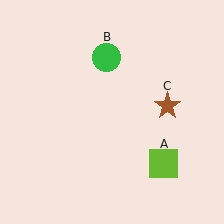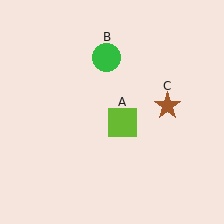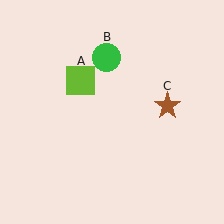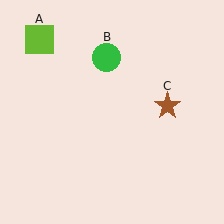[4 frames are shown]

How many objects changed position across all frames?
1 object changed position: lime square (object A).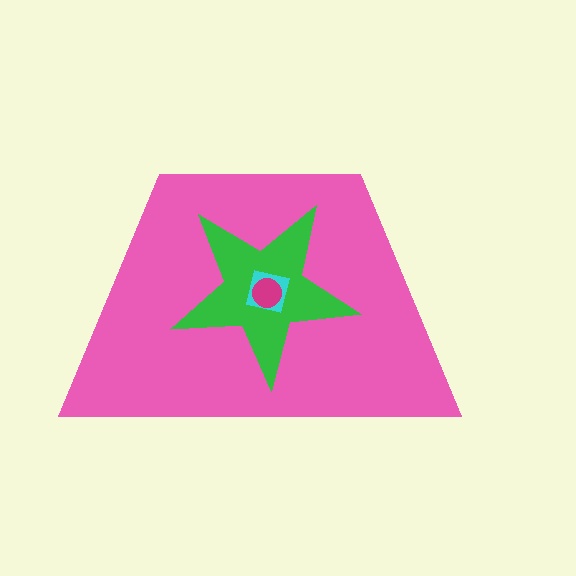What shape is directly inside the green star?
The cyan square.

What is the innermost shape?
The magenta circle.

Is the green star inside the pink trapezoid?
Yes.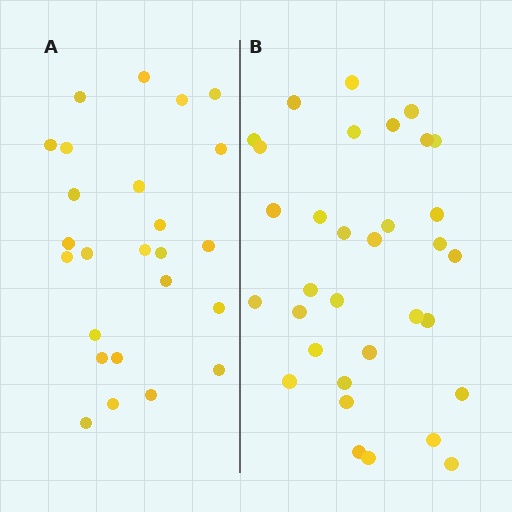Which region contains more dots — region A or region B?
Region B (the right region) has more dots.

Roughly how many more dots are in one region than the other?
Region B has roughly 8 or so more dots than region A.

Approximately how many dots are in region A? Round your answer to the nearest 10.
About 20 dots. (The exact count is 25, which rounds to 20.)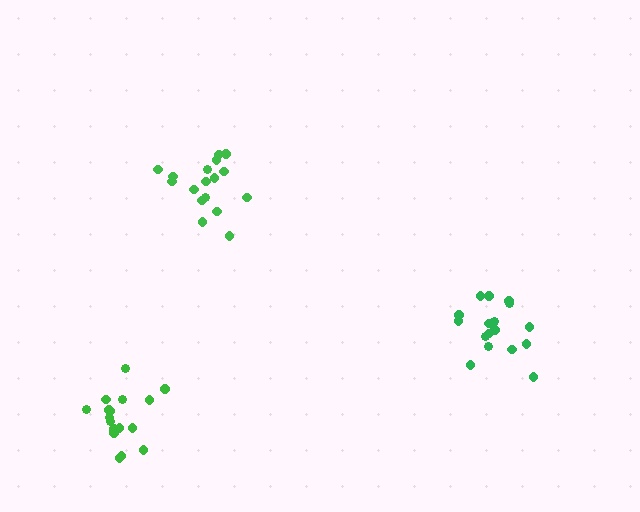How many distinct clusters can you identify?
There are 3 distinct clusters.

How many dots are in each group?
Group 1: 17 dots, Group 2: 17 dots, Group 3: 19 dots (53 total).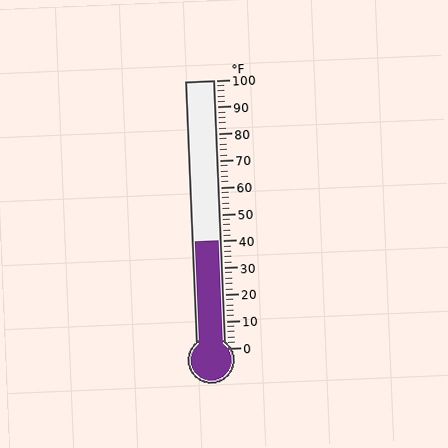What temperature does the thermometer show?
The thermometer shows approximately 40°F.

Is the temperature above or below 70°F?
The temperature is below 70°F.